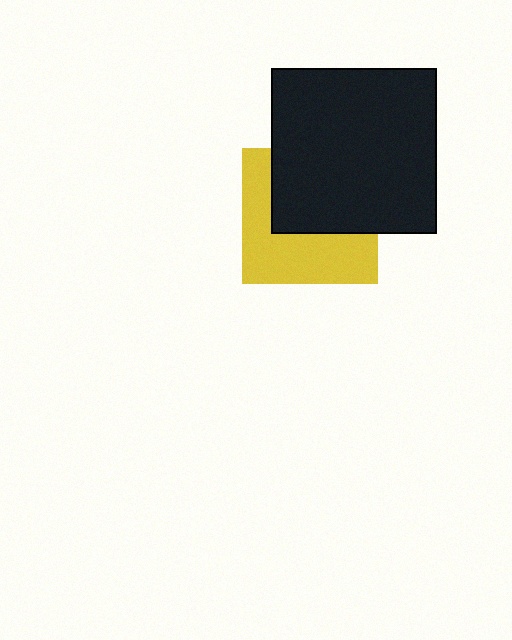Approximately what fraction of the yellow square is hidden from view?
Roughly 49% of the yellow square is hidden behind the black square.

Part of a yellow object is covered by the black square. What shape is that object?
It is a square.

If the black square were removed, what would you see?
You would see the complete yellow square.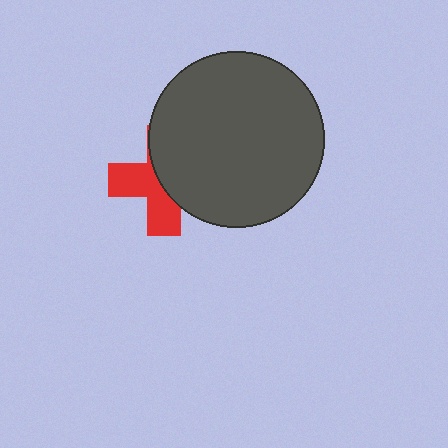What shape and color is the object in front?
The object in front is a dark gray circle.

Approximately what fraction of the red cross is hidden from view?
Roughly 53% of the red cross is hidden behind the dark gray circle.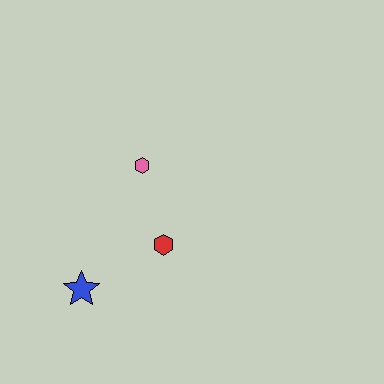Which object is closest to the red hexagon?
The pink hexagon is closest to the red hexagon.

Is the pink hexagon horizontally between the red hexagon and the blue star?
Yes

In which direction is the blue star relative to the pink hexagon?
The blue star is below the pink hexagon.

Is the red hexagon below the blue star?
No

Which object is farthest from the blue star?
The pink hexagon is farthest from the blue star.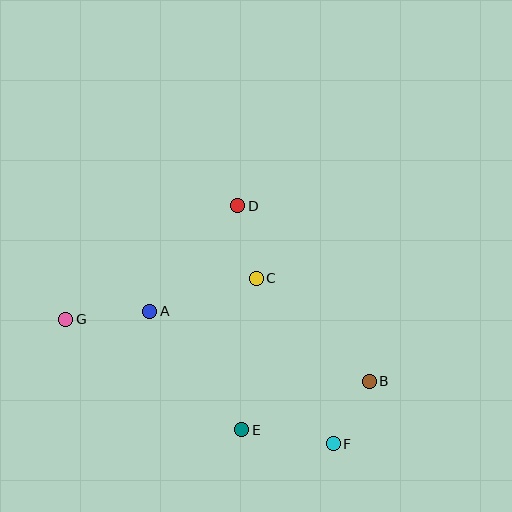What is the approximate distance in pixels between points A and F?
The distance between A and F is approximately 226 pixels.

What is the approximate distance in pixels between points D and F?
The distance between D and F is approximately 256 pixels.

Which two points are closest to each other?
Points B and F are closest to each other.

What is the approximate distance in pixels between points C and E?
The distance between C and E is approximately 153 pixels.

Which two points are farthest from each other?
Points B and G are farthest from each other.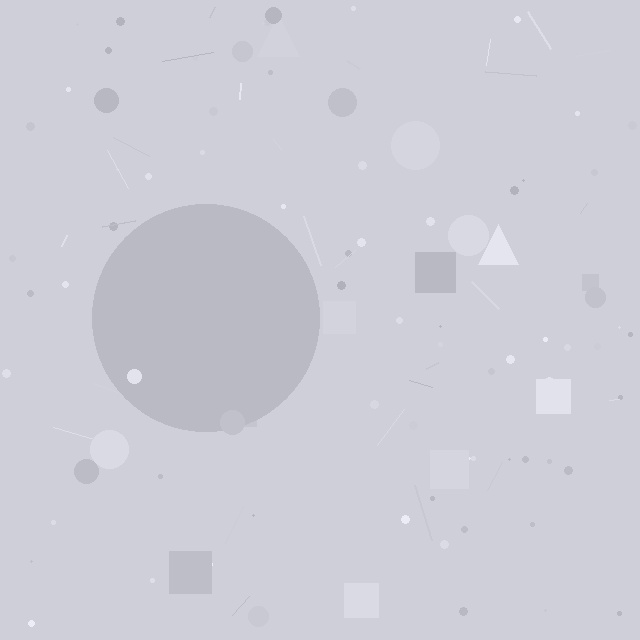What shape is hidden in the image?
A circle is hidden in the image.